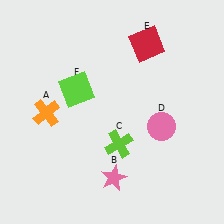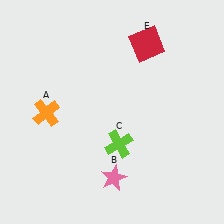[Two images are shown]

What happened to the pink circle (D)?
The pink circle (D) was removed in Image 2. It was in the bottom-right area of Image 1.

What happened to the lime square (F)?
The lime square (F) was removed in Image 2. It was in the top-left area of Image 1.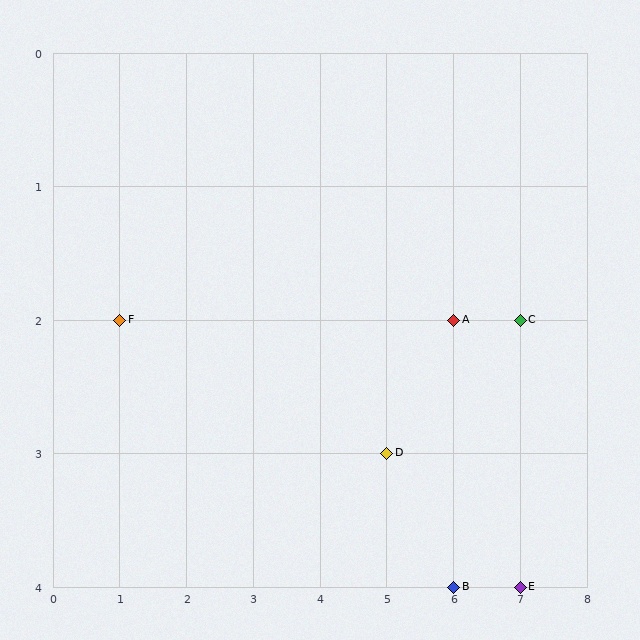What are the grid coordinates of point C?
Point C is at grid coordinates (7, 2).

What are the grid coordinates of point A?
Point A is at grid coordinates (6, 2).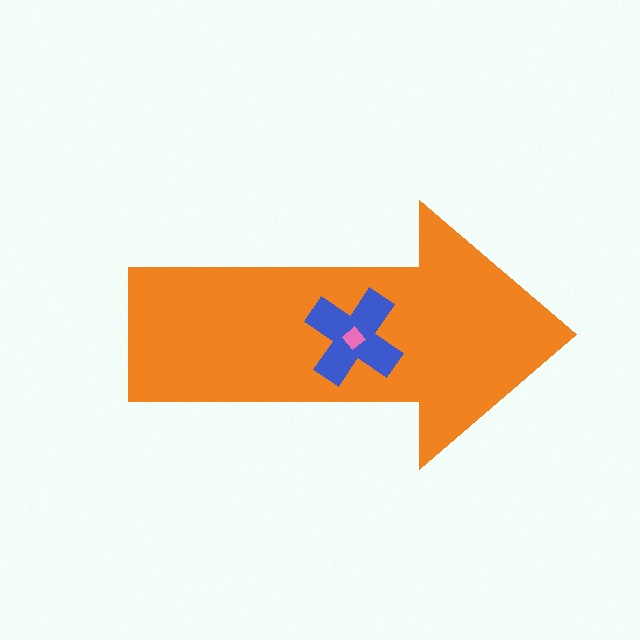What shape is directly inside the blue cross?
The pink diamond.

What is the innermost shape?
The pink diamond.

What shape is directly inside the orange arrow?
The blue cross.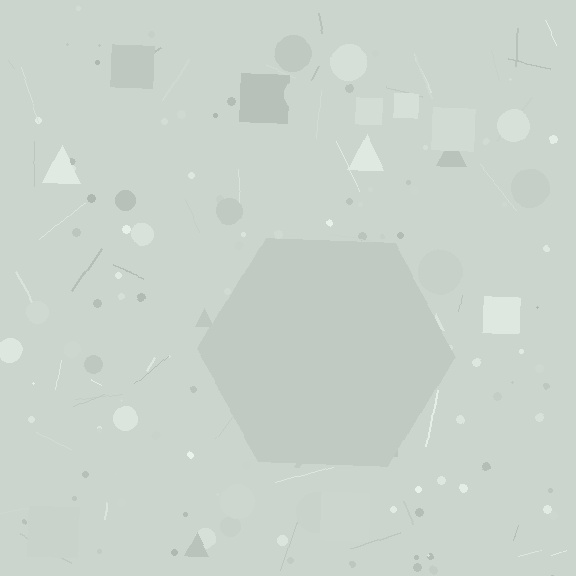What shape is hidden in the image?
A hexagon is hidden in the image.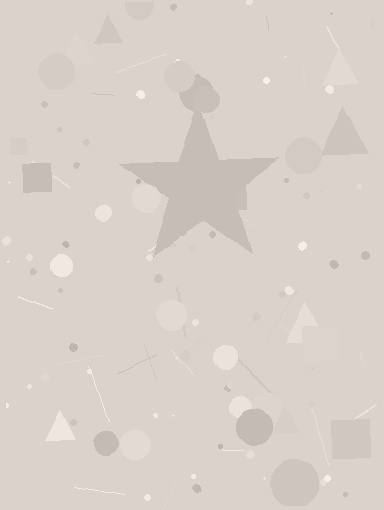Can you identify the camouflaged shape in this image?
The camouflaged shape is a star.